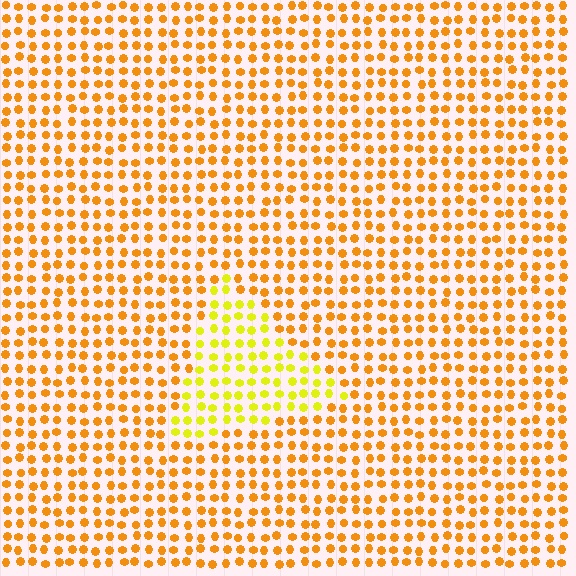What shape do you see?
I see a triangle.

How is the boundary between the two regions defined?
The boundary is defined purely by a slight shift in hue (about 31 degrees). Spacing, size, and orientation are identical on both sides.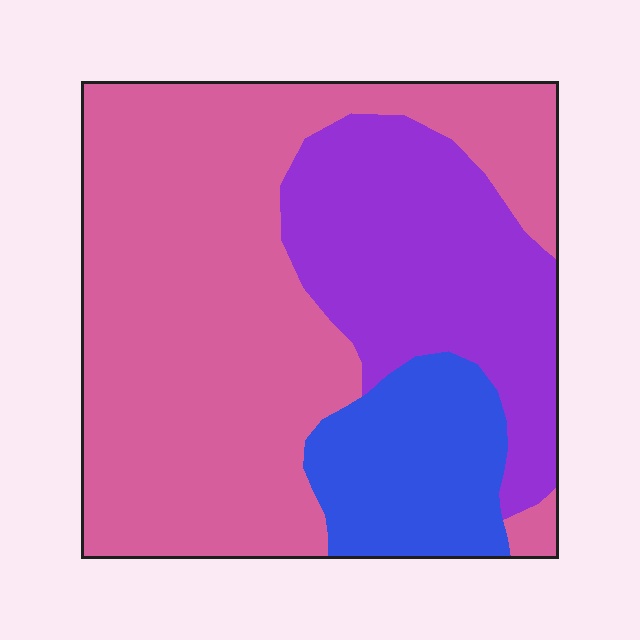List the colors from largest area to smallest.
From largest to smallest: pink, purple, blue.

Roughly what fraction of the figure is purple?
Purple takes up about one quarter (1/4) of the figure.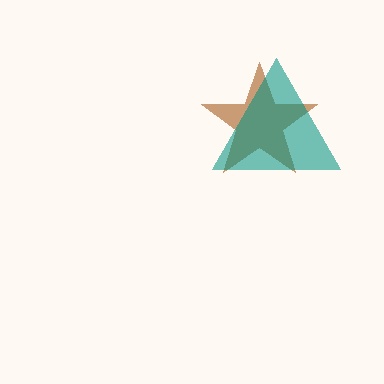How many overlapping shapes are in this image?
There are 2 overlapping shapes in the image.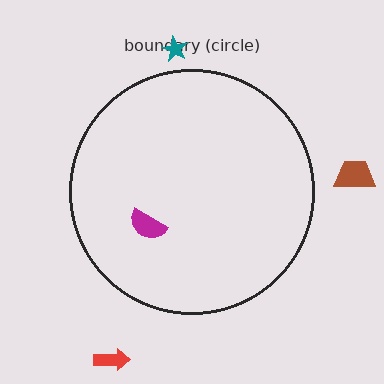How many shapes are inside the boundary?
1 inside, 3 outside.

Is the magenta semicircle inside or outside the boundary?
Inside.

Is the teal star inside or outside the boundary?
Outside.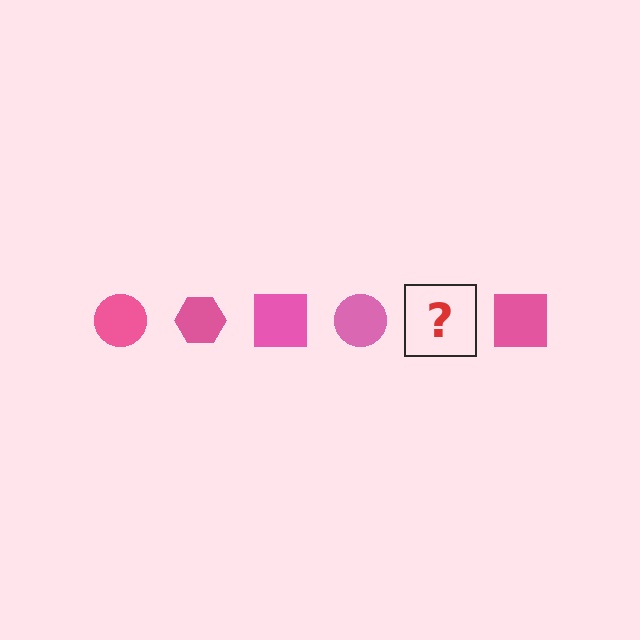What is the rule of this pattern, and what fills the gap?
The rule is that the pattern cycles through circle, hexagon, square shapes in pink. The gap should be filled with a pink hexagon.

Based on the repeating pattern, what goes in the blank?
The blank should be a pink hexagon.